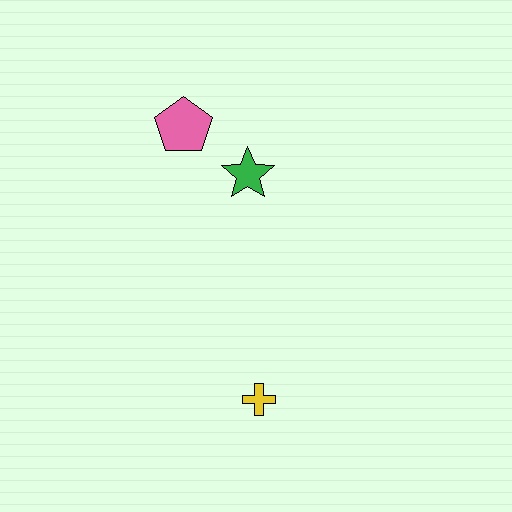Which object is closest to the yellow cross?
The green star is closest to the yellow cross.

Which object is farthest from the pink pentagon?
The yellow cross is farthest from the pink pentagon.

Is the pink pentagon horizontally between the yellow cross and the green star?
No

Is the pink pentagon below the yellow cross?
No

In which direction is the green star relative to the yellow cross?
The green star is above the yellow cross.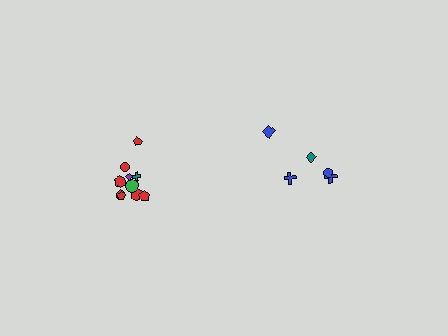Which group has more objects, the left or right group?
The left group.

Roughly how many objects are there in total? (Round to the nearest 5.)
Roughly 15 objects in total.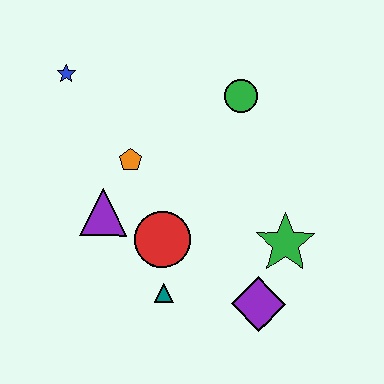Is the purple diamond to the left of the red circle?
No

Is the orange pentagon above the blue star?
No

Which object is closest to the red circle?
The teal triangle is closest to the red circle.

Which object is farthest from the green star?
The blue star is farthest from the green star.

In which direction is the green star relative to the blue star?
The green star is to the right of the blue star.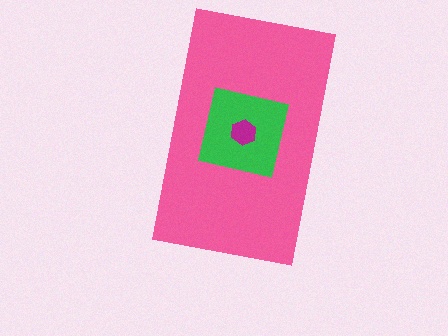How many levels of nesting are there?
3.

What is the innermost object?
The magenta hexagon.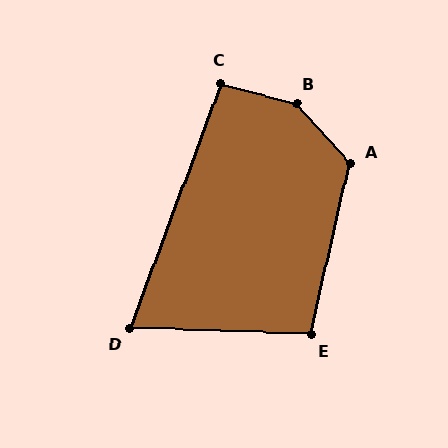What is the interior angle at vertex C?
Approximately 96 degrees (obtuse).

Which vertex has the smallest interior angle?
D, at approximately 72 degrees.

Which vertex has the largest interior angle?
B, at approximately 147 degrees.